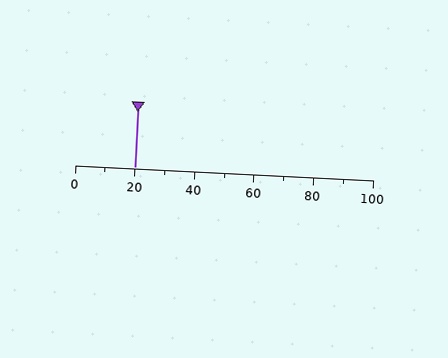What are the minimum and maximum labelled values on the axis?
The axis runs from 0 to 100.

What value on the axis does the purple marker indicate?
The marker indicates approximately 20.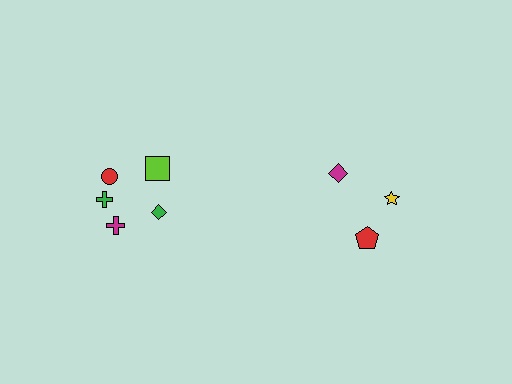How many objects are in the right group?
There are 3 objects.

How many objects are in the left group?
There are 5 objects.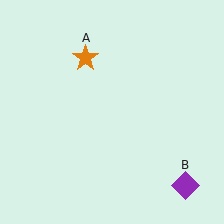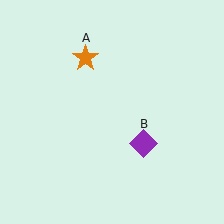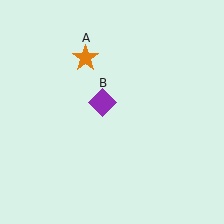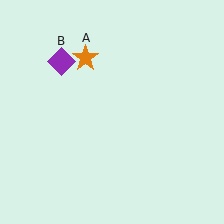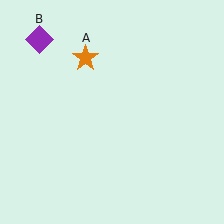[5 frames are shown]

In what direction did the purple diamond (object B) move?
The purple diamond (object B) moved up and to the left.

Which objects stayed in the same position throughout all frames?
Orange star (object A) remained stationary.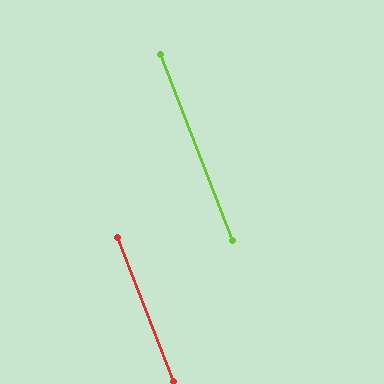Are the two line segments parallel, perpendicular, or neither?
Parallel — their directions differ by only 0.3°.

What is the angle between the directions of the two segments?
Approximately 0 degrees.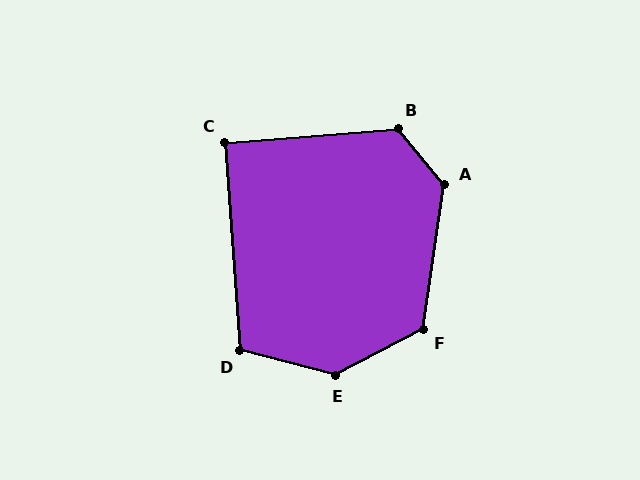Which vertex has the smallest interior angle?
C, at approximately 91 degrees.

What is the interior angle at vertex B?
Approximately 125 degrees (obtuse).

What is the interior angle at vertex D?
Approximately 109 degrees (obtuse).